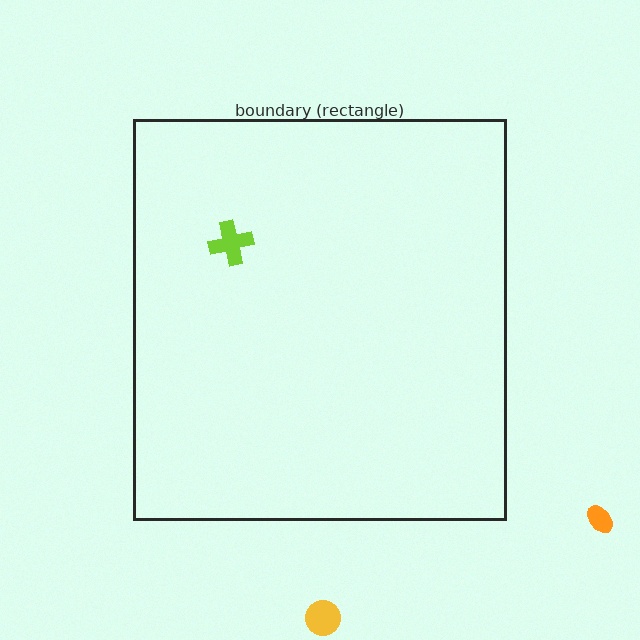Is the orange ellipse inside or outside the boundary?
Outside.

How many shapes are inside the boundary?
1 inside, 2 outside.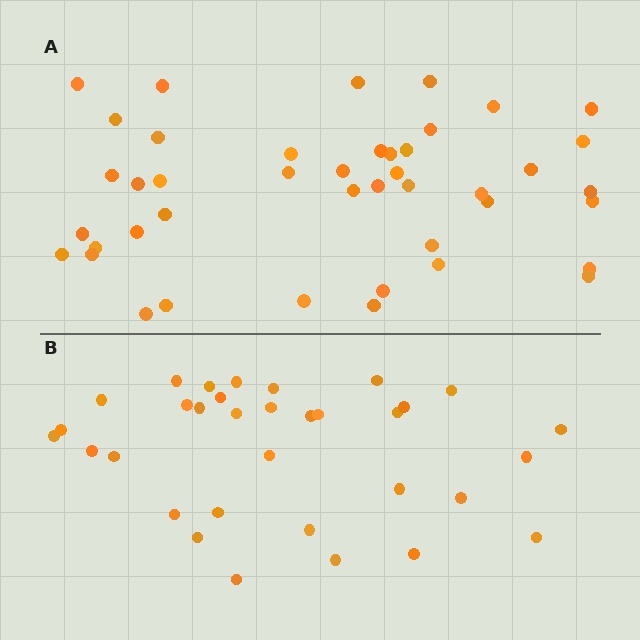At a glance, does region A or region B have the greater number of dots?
Region A (the top region) has more dots.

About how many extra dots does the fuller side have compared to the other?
Region A has roughly 10 or so more dots than region B.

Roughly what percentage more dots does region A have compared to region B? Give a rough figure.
About 30% more.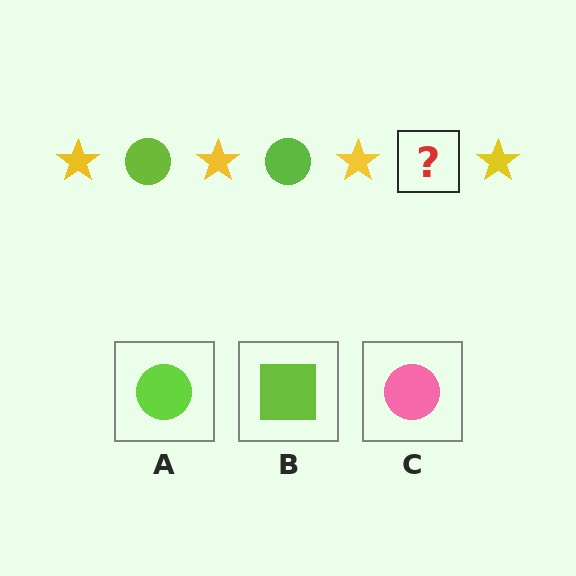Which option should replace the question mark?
Option A.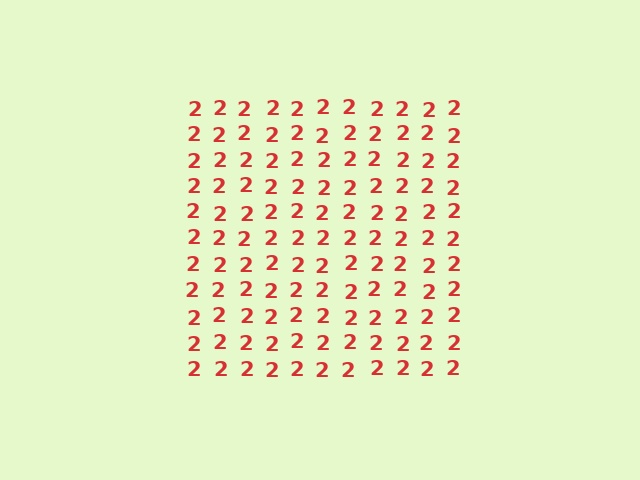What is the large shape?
The large shape is a square.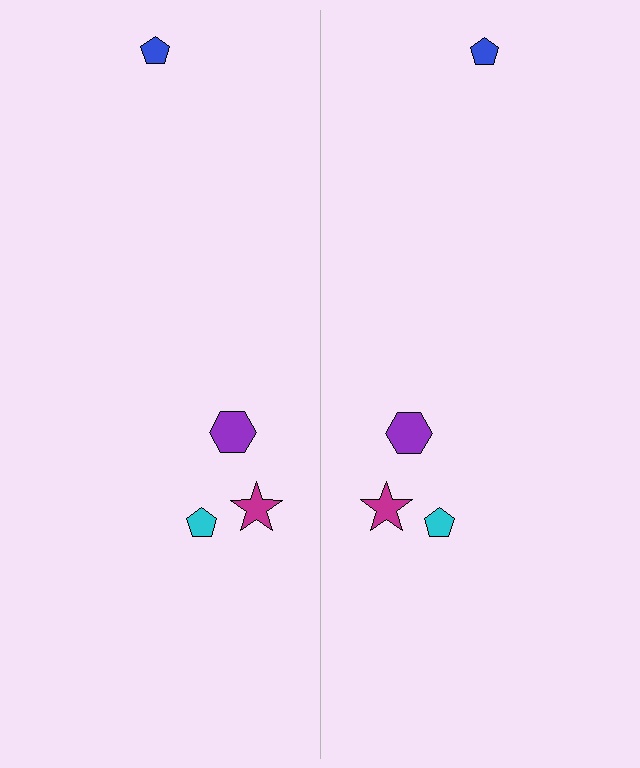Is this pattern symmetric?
Yes, this pattern has bilateral (reflection) symmetry.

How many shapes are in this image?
There are 8 shapes in this image.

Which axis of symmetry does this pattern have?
The pattern has a vertical axis of symmetry running through the center of the image.